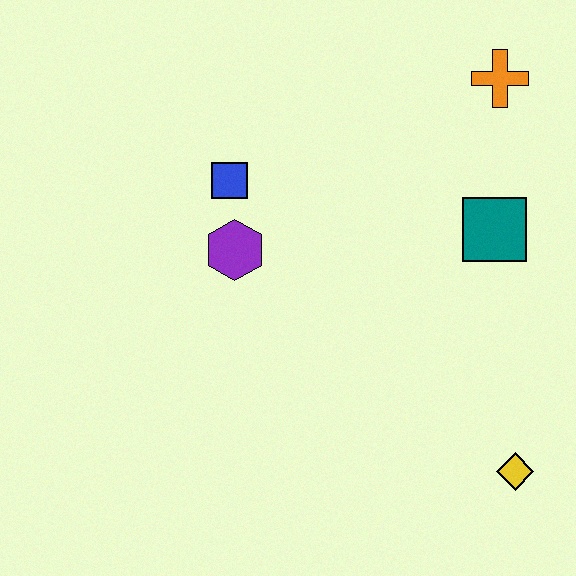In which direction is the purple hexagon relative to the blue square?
The purple hexagon is below the blue square.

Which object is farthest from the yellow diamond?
The blue square is farthest from the yellow diamond.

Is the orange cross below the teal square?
No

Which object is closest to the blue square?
The purple hexagon is closest to the blue square.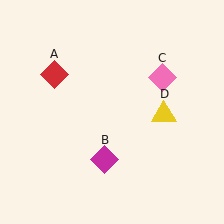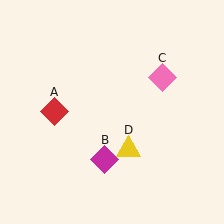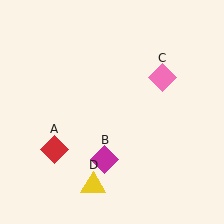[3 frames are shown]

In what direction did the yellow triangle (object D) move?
The yellow triangle (object D) moved down and to the left.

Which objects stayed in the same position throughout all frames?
Magenta diamond (object B) and pink diamond (object C) remained stationary.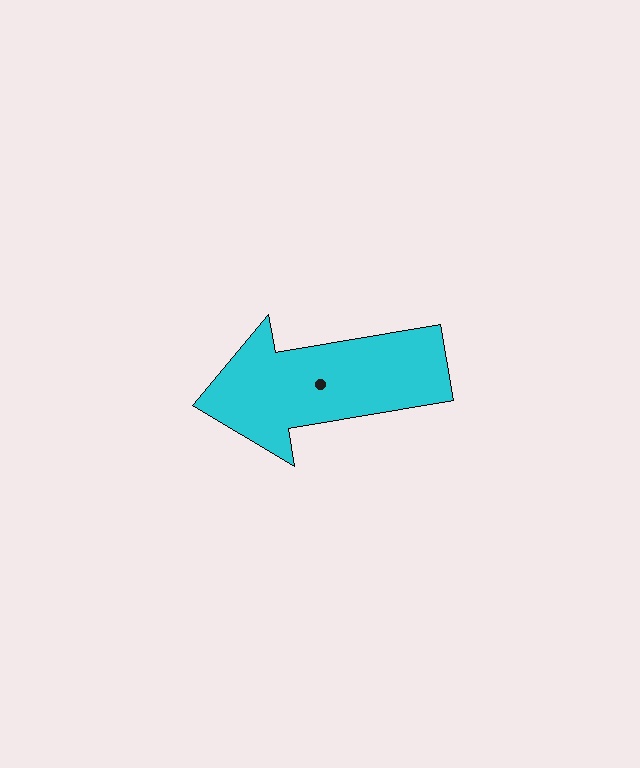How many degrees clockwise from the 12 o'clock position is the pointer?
Approximately 260 degrees.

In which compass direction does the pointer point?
West.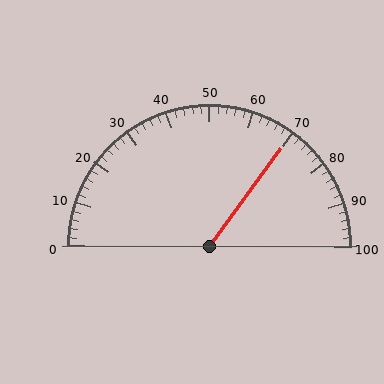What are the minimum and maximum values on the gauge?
The gauge ranges from 0 to 100.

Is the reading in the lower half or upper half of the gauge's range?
The reading is in the upper half of the range (0 to 100).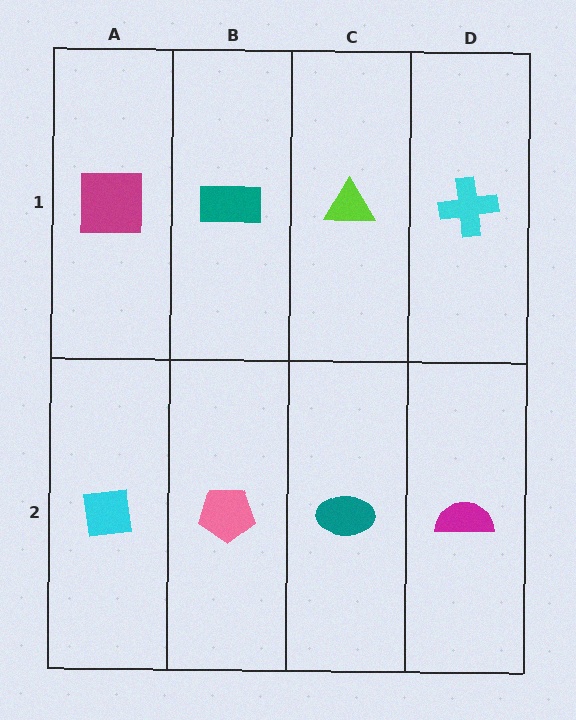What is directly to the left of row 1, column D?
A lime triangle.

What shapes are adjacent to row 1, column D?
A magenta semicircle (row 2, column D), a lime triangle (row 1, column C).